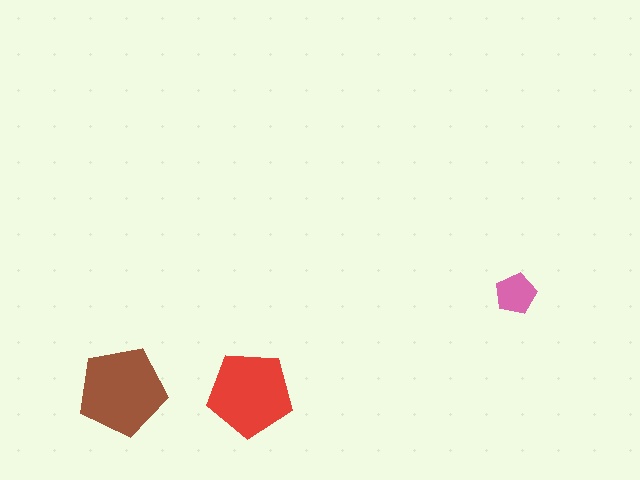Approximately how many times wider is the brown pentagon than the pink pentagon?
About 2 times wider.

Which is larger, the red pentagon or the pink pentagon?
The red one.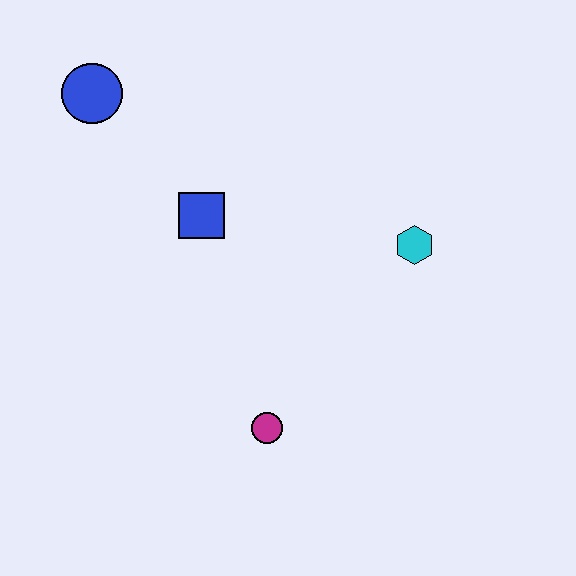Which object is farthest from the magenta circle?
The blue circle is farthest from the magenta circle.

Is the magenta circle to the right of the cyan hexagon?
No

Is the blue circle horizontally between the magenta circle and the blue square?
No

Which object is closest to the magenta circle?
The blue square is closest to the magenta circle.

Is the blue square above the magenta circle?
Yes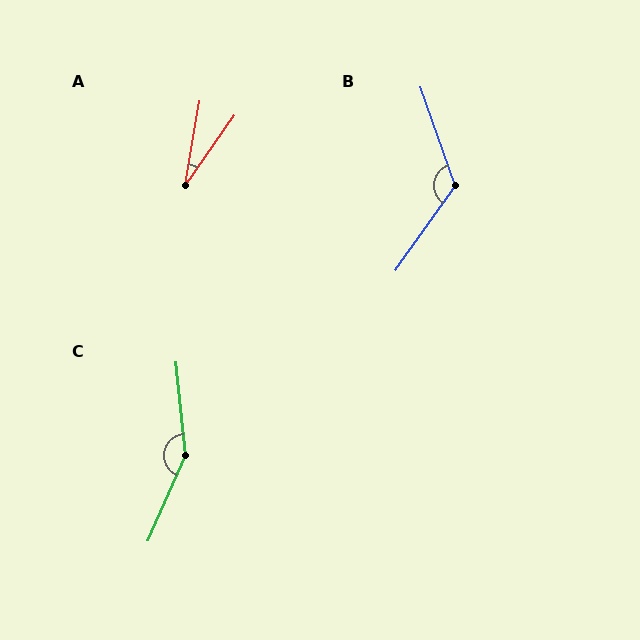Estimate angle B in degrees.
Approximately 125 degrees.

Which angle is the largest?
C, at approximately 151 degrees.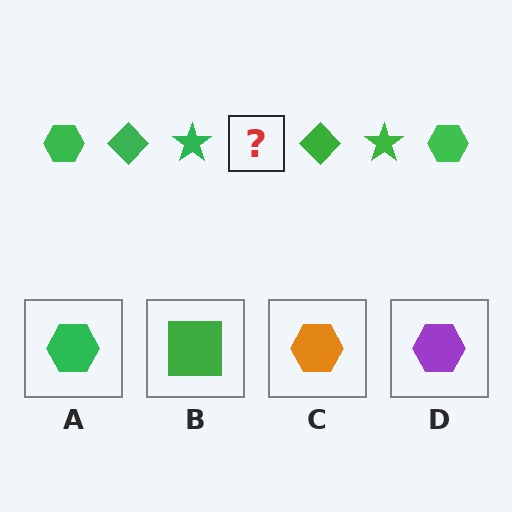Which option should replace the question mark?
Option A.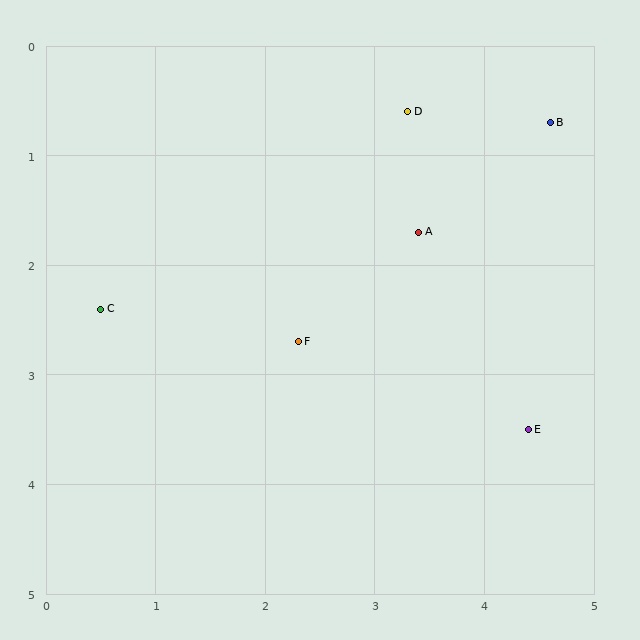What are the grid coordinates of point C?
Point C is at approximately (0.5, 2.4).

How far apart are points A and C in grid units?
Points A and C are about 3.0 grid units apart.